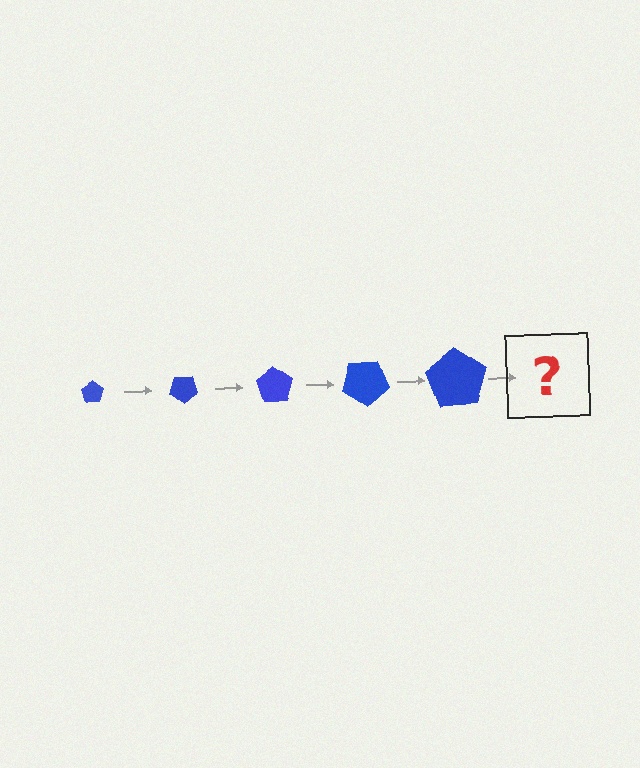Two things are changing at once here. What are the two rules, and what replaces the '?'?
The two rules are that the pentagon grows larger each step and it rotates 35 degrees each step. The '?' should be a pentagon, larger than the previous one and rotated 175 degrees from the start.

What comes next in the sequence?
The next element should be a pentagon, larger than the previous one and rotated 175 degrees from the start.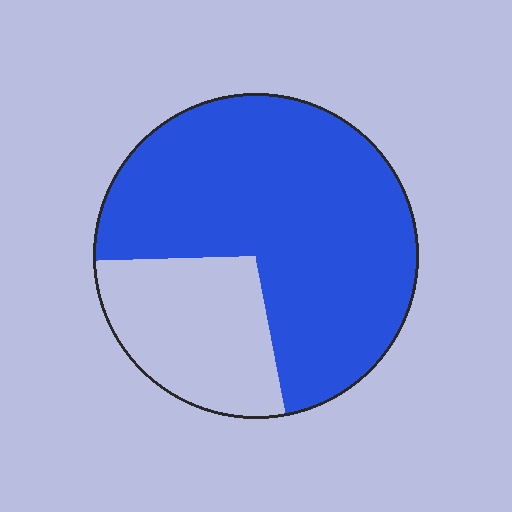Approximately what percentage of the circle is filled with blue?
Approximately 75%.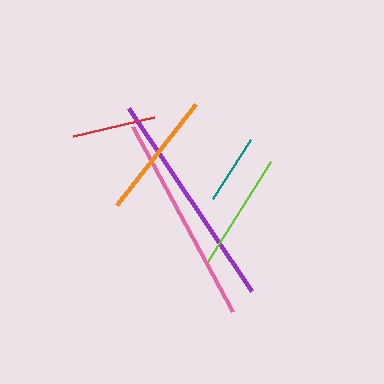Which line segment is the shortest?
The teal line is the shortest at approximately 70 pixels.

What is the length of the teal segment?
The teal segment is approximately 70 pixels long.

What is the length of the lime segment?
The lime segment is approximately 118 pixels long.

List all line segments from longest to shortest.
From longest to shortest: purple, pink, orange, lime, red, teal.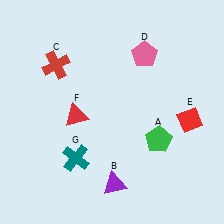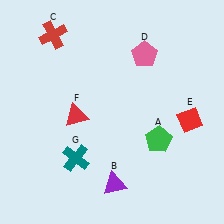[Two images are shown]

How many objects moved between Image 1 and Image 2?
1 object moved between the two images.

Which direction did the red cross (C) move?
The red cross (C) moved up.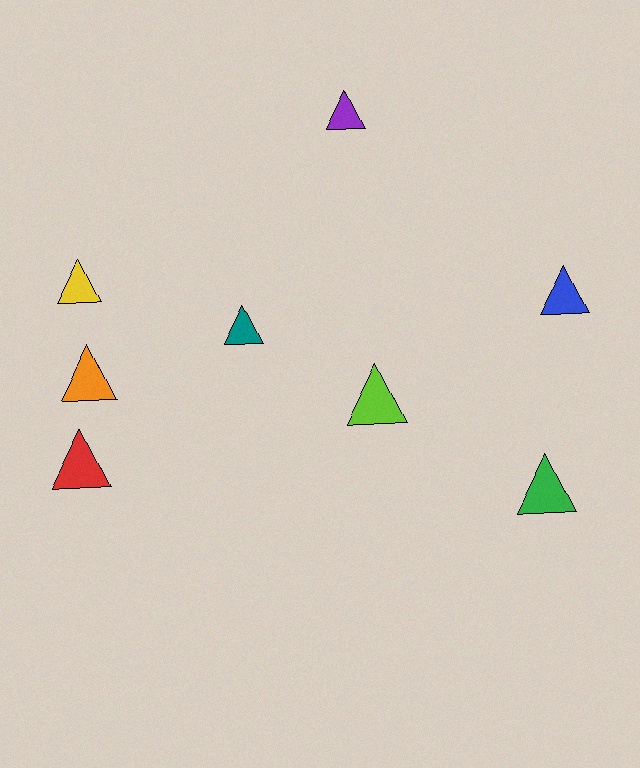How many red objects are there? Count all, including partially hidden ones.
There is 1 red object.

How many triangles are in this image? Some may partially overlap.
There are 8 triangles.